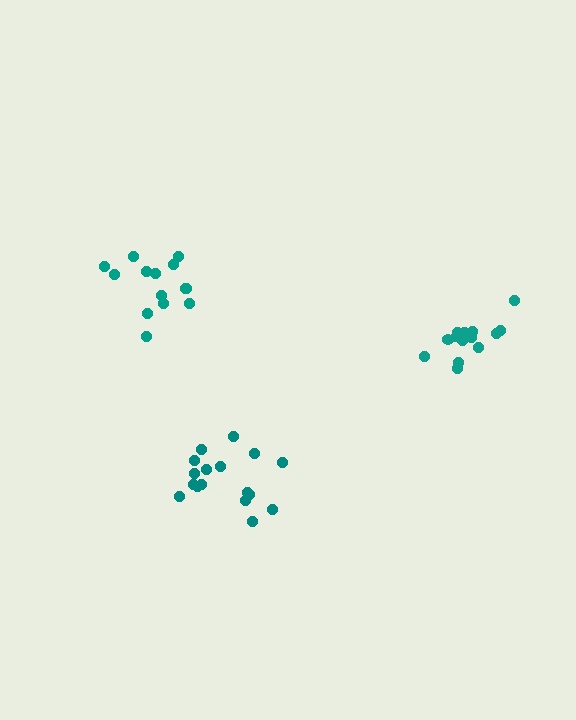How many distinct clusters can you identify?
There are 3 distinct clusters.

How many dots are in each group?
Group 1: 17 dots, Group 2: 14 dots, Group 3: 14 dots (45 total).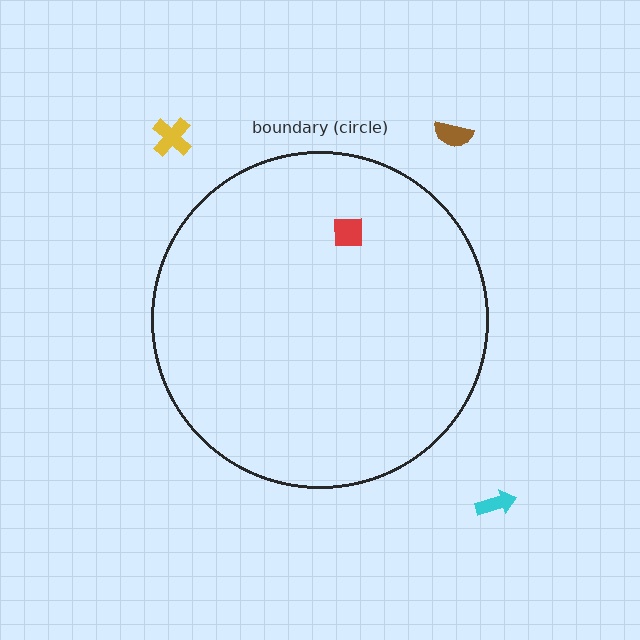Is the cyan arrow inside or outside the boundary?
Outside.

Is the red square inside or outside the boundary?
Inside.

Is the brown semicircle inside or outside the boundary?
Outside.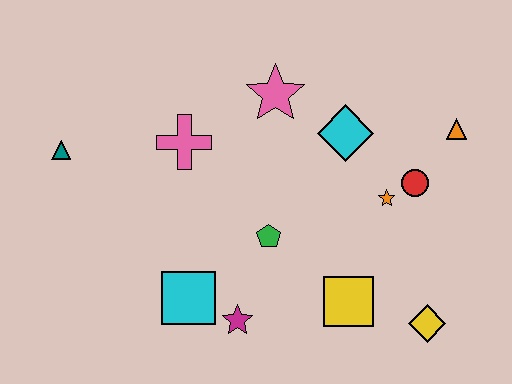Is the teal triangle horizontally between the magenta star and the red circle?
No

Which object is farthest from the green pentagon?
The teal triangle is farthest from the green pentagon.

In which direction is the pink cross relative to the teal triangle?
The pink cross is to the right of the teal triangle.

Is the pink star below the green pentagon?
No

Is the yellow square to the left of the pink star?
No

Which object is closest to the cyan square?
The magenta star is closest to the cyan square.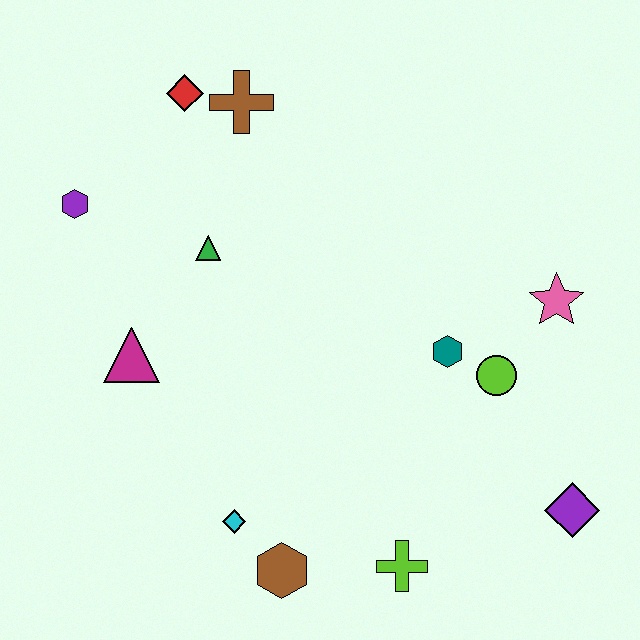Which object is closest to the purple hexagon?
The green triangle is closest to the purple hexagon.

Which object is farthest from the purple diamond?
The purple hexagon is farthest from the purple diamond.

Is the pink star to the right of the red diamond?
Yes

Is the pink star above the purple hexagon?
No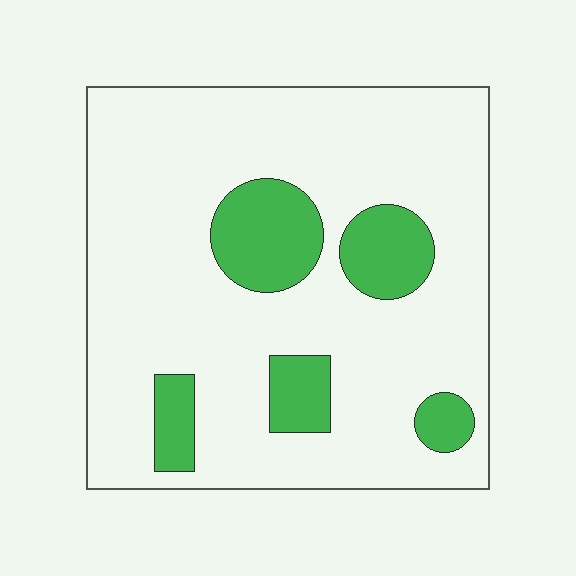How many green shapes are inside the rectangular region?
5.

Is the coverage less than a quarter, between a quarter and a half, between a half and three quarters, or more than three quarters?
Less than a quarter.